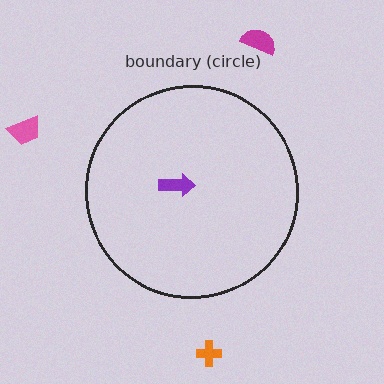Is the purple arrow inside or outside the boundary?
Inside.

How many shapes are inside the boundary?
1 inside, 3 outside.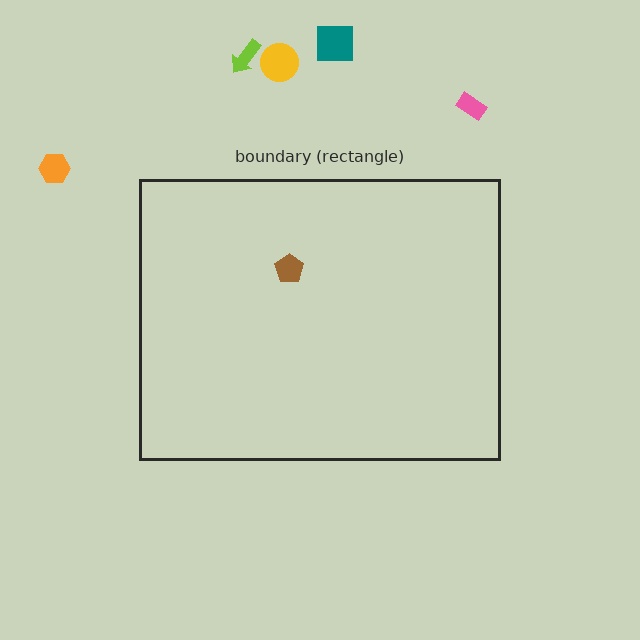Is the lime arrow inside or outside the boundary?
Outside.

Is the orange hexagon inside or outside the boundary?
Outside.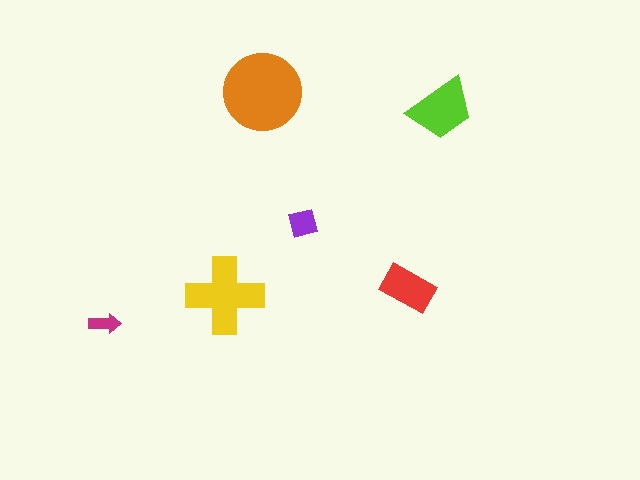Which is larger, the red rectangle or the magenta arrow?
The red rectangle.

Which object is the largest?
The orange circle.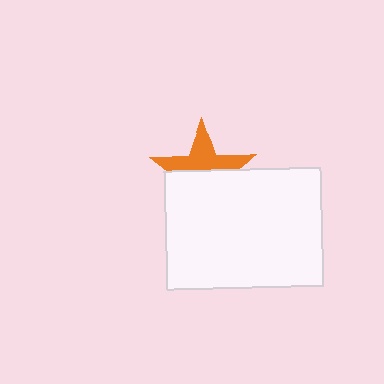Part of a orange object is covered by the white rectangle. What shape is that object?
It is a star.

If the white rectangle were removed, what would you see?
You would see the complete orange star.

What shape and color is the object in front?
The object in front is a white rectangle.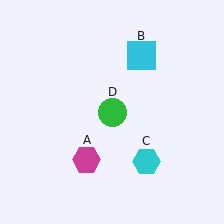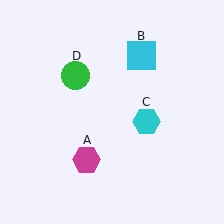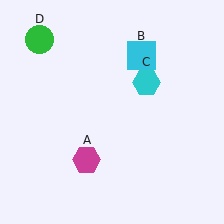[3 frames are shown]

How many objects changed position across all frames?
2 objects changed position: cyan hexagon (object C), green circle (object D).